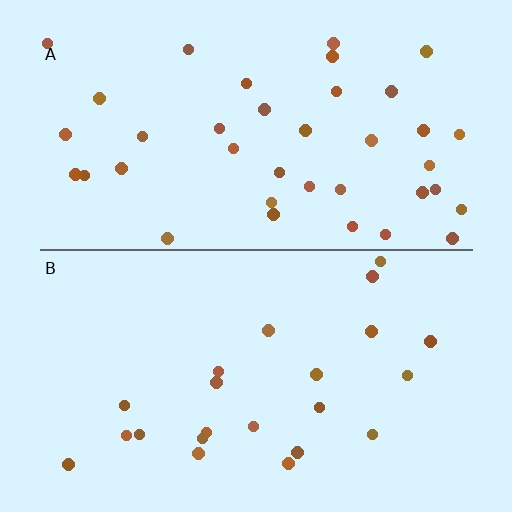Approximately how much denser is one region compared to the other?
Approximately 1.7× — region A over region B.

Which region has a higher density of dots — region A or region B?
A (the top).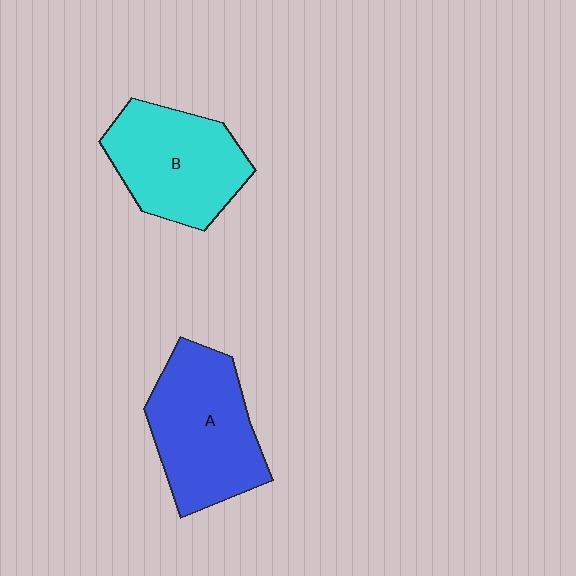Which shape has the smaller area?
Shape B (cyan).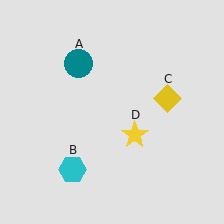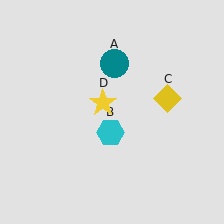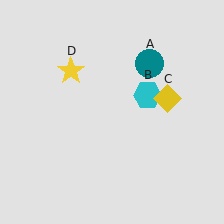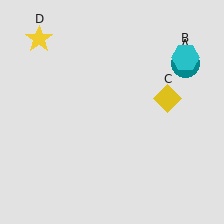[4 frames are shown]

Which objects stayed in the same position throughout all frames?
Yellow diamond (object C) remained stationary.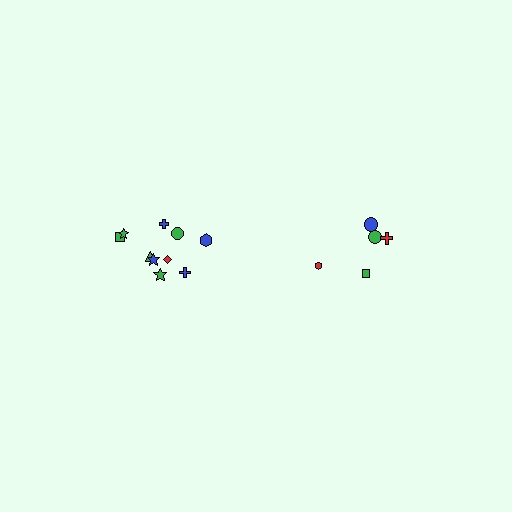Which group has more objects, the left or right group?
The left group.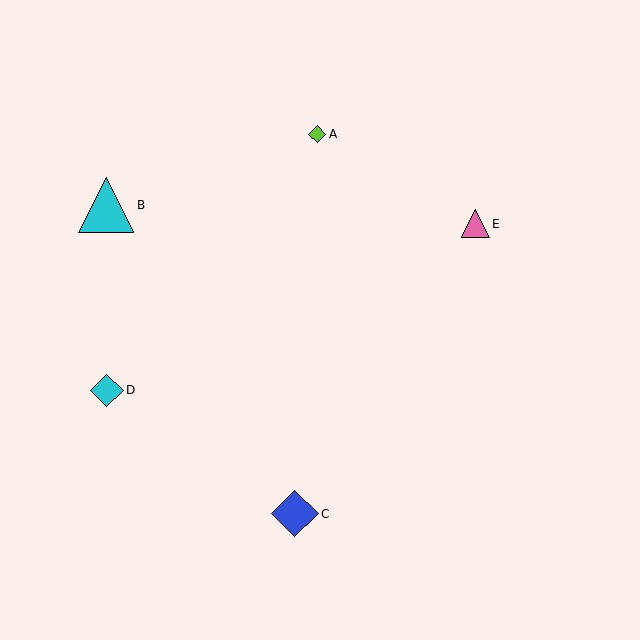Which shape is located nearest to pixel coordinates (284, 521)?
The blue diamond (labeled C) at (295, 514) is nearest to that location.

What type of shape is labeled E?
Shape E is a pink triangle.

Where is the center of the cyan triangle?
The center of the cyan triangle is at (106, 205).